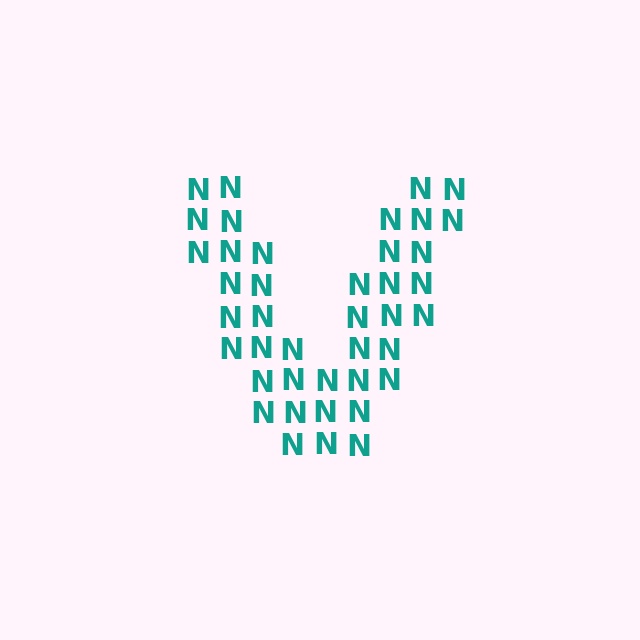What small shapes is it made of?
It is made of small letter N's.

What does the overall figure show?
The overall figure shows the letter V.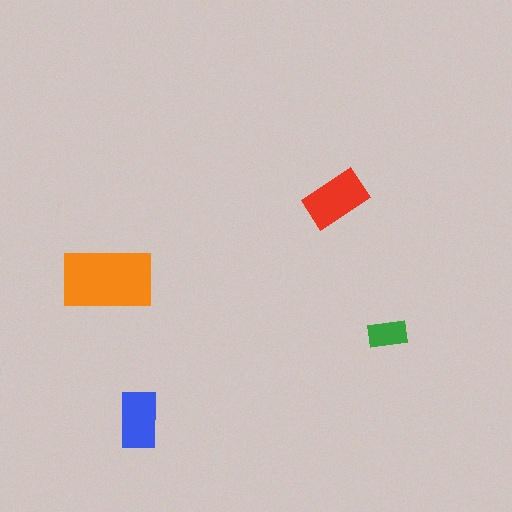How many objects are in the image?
There are 4 objects in the image.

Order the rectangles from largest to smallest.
the orange one, the red one, the blue one, the green one.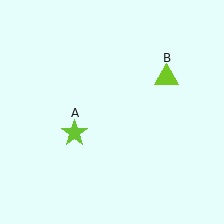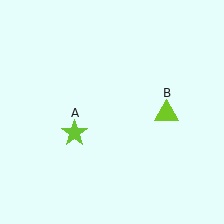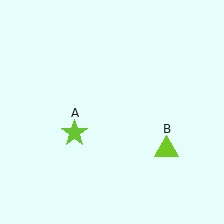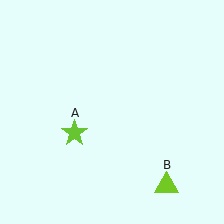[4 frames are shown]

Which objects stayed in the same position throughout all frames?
Lime star (object A) remained stationary.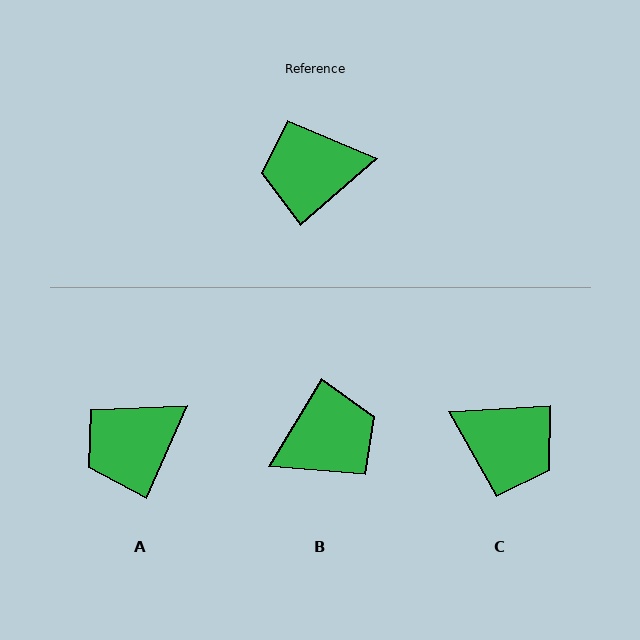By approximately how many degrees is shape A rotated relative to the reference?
Approximately 25 degrees counter-clockwise.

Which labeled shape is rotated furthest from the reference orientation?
B, about 162 degrees away.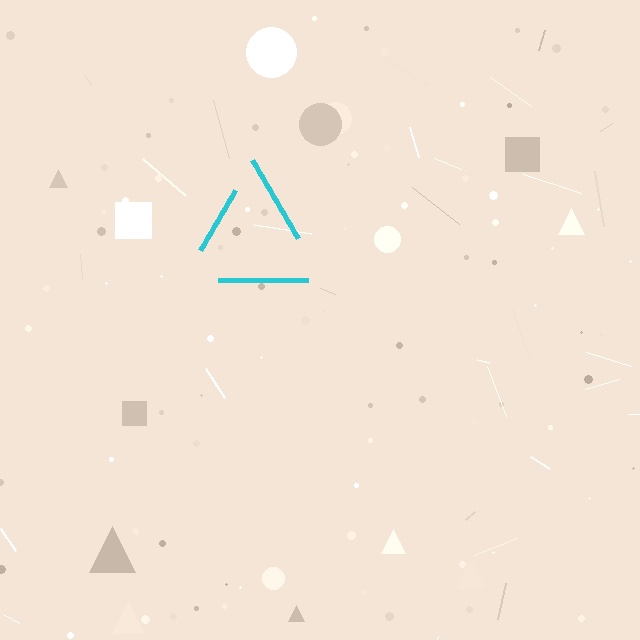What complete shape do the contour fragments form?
The contour fragments form a triangle.